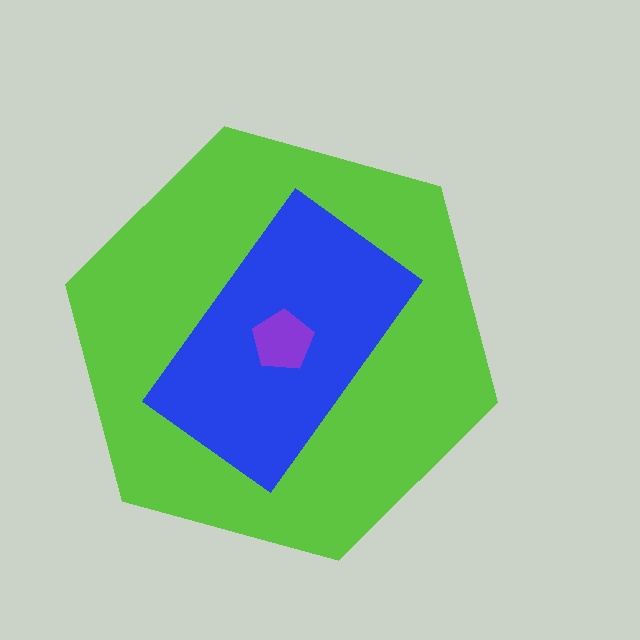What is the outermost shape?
The lime hexagon.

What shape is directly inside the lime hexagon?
The blue rectangle.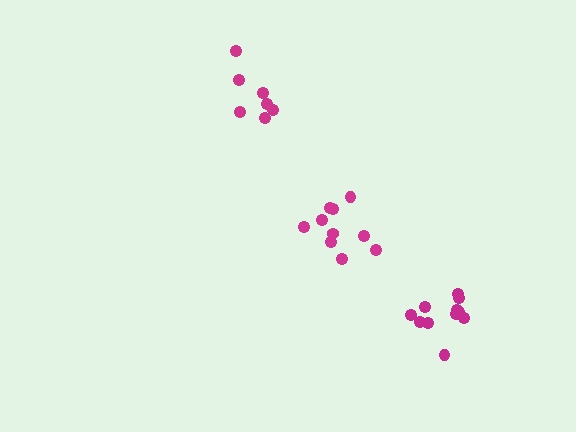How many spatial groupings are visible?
There are 3 spatial groupings.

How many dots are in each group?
Group 1: 11 dots, Group 2: 7 dots, Group 3: 10 dots (28 total).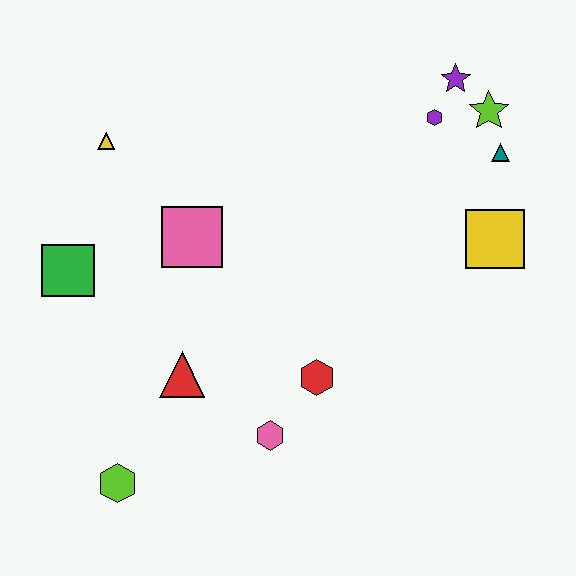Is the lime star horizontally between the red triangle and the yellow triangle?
No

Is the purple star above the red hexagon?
Yes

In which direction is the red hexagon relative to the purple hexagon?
The red hexagon is below the purple hexagon.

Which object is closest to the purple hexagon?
The purple star is closest to the purple hexagon.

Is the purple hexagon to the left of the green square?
No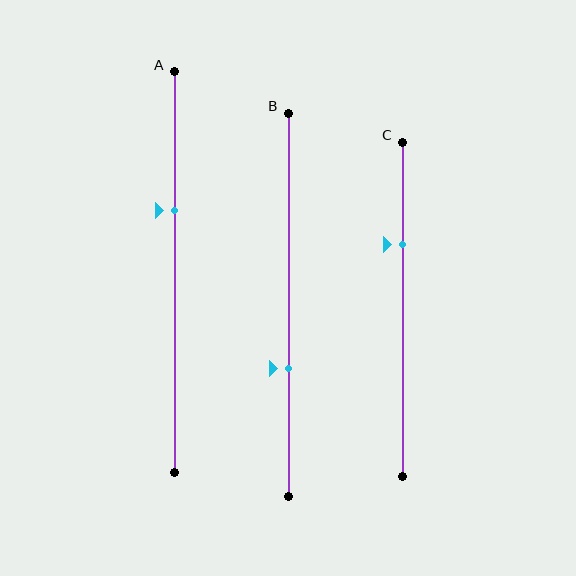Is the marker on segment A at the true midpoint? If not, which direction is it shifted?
No, the marker on segment A is shifted upward by about 16% of the segment length.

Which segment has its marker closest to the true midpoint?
Segment A has its marker closest to the true midpoint.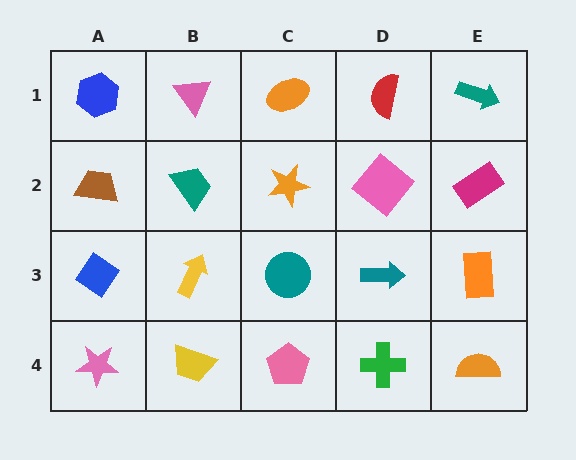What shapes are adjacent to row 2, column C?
An orange ellipse (row 1, column C), a teal circle (row 3, column C), a teal trapezoid (row 2, column B), a pink diamond (row 2, column D).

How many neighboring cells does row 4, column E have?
2.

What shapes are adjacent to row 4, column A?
A blue diamond (row 3, column A), a yellow trapezoid (row 4, column B).